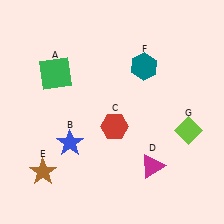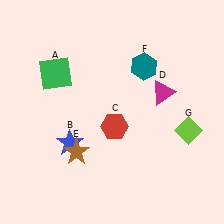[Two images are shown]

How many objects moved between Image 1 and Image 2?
2 objects moved between the two images.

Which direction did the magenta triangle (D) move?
The magenta triangle (D) moved up.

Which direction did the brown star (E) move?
The brown star (E) moved right.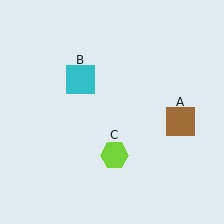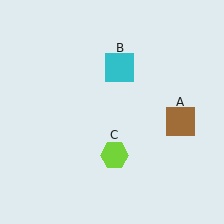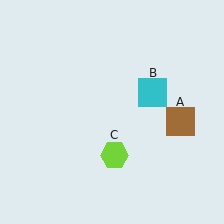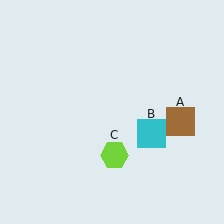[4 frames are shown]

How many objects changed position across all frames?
1 object changed position: cyan square (object B).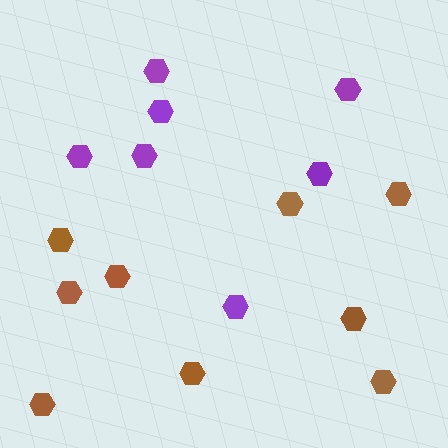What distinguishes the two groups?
There are 2 groups: one group of purple hexagons (7) and one group of brown hexagons (9).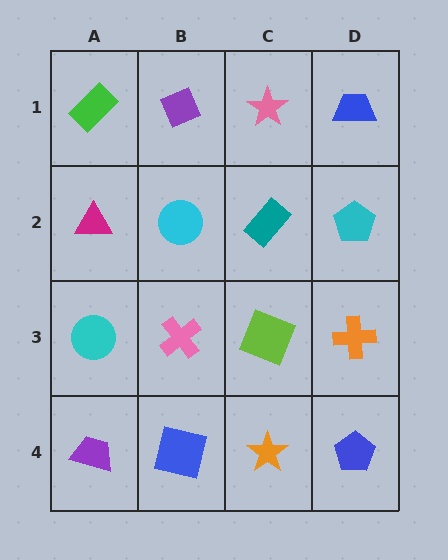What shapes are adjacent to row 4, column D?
An orange cross (row 3, column D), an orange star (row 4, column C).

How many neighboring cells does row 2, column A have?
3.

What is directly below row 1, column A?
A magenta triangle.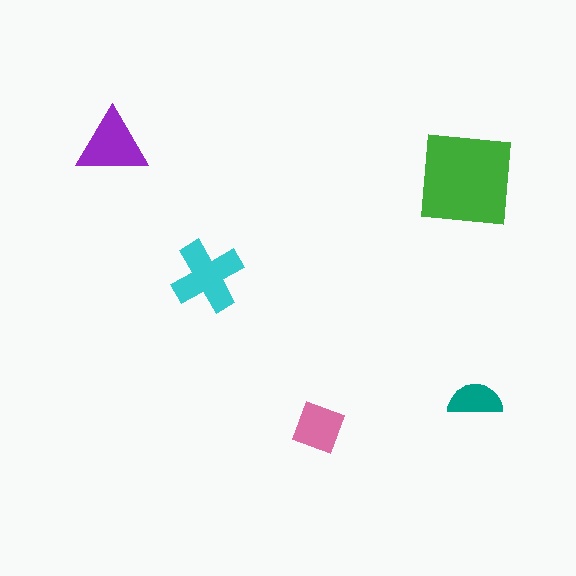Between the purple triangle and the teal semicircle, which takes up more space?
The purple triangle.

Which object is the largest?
The green square.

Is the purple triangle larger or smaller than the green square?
Smaller.